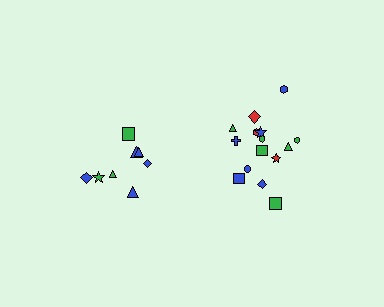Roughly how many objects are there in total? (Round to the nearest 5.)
Roughly 25 objects in total.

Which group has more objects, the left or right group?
The right group.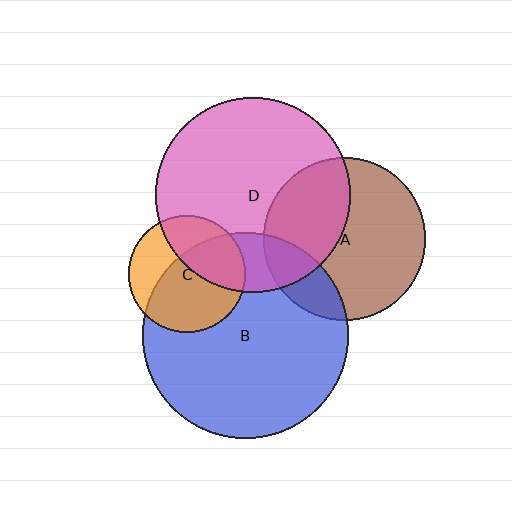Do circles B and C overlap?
Yes.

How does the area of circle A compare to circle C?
Approximately 1.9 times.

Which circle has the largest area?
Circle B (blue).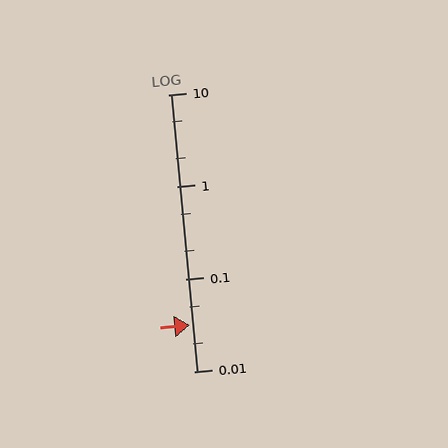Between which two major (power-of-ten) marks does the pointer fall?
The pointer is between 0.01 and 0.1.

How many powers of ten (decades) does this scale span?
The scale spans 3 decades, from 0.01 to 10.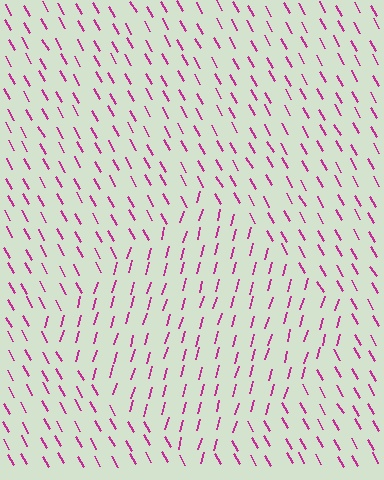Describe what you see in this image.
The image is filled with small magenta line segments. A diamond region in the image has lines oriented differently from the surrounding lines, creating a visible texture boundary.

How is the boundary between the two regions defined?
The boundary is defined purely by a change in line orientation (approximately 45 degrees difference). All lines are the same color and thickness.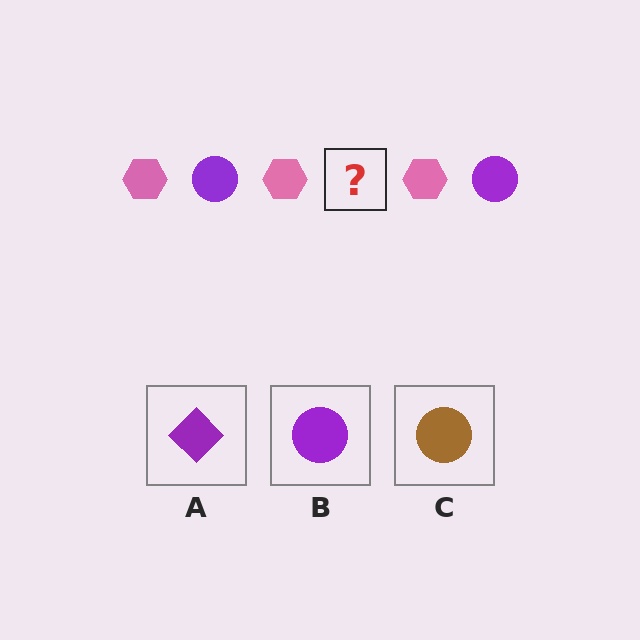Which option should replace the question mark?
Option B.